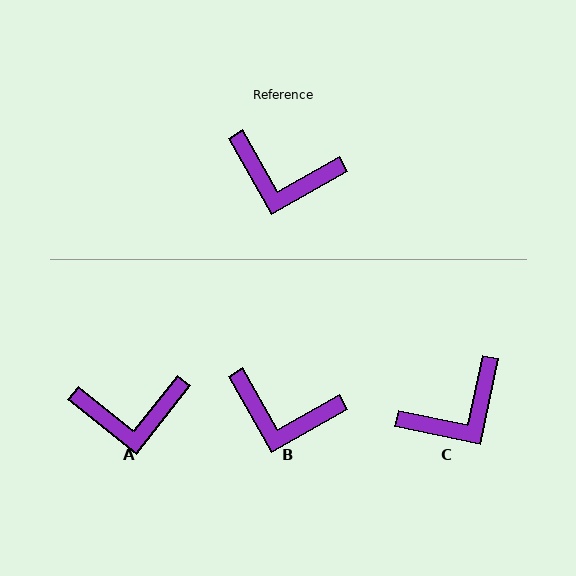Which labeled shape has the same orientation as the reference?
B.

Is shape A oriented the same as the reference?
No, it is off by about 22 degrees.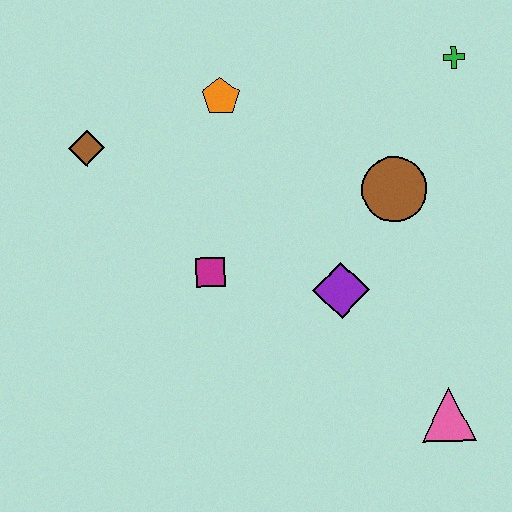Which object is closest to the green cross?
The brown circle is closest to the green cross.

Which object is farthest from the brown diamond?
The pink triangle is farthest from the brown diamond.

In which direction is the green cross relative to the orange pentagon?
The green cross is to the right of the orange pentagon.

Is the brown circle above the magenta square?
Yes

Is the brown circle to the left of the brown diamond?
No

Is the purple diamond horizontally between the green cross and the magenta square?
Yes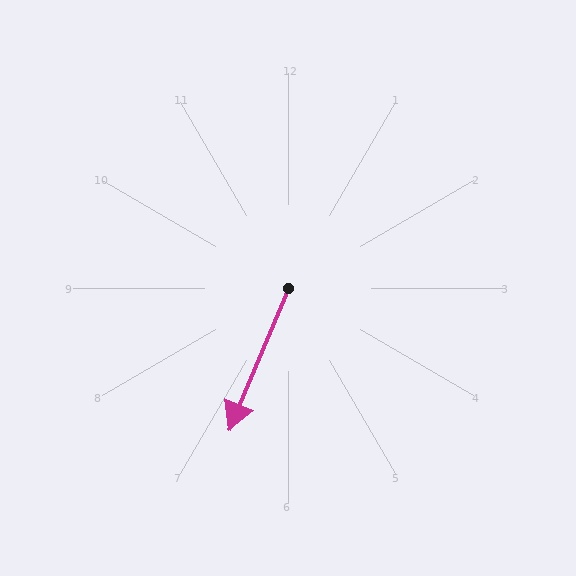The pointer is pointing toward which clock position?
Roughly 7 o'clock.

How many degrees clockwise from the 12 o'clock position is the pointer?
Approximately 203 degrees.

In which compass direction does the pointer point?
Southwest.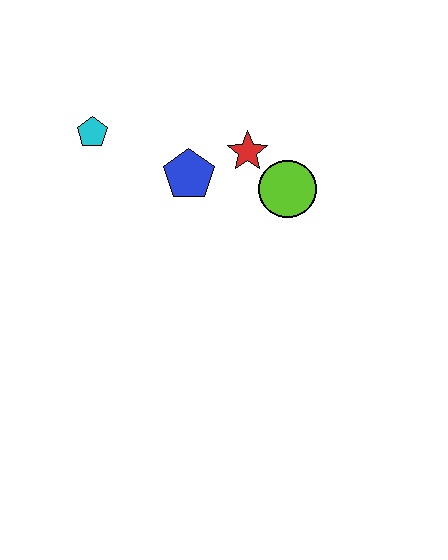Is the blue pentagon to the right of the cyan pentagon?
Yes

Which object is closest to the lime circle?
The red star is closest to the lime circle.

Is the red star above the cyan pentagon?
No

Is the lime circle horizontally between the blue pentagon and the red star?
No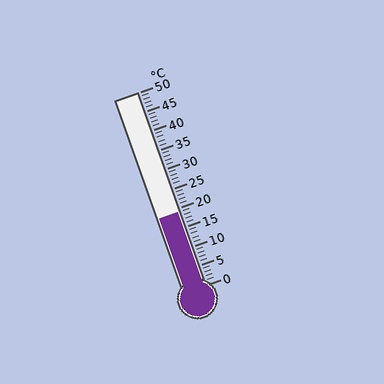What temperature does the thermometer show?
The thermometer shows approximately 19°C.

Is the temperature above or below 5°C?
The temperature is above 5°C.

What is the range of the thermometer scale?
The thermometer scale ranges from 0°C to 50°C.